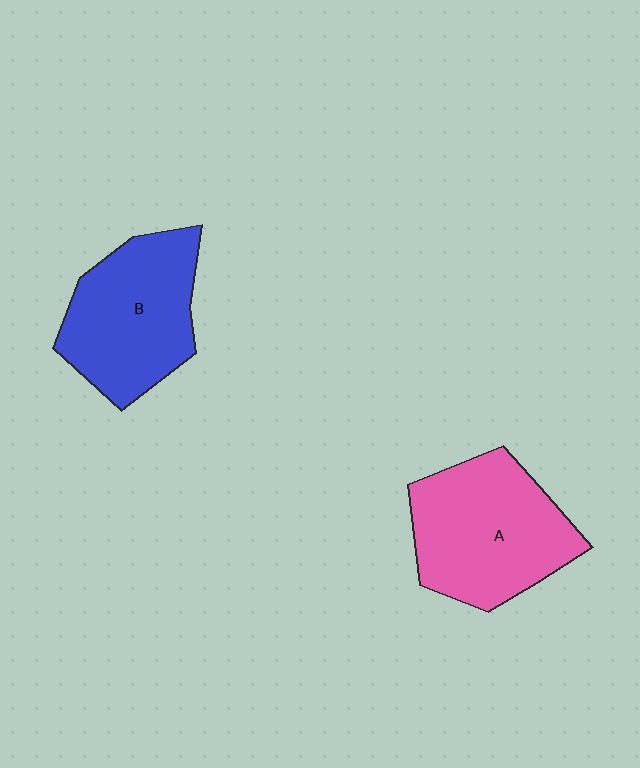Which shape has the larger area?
Shape A (pink).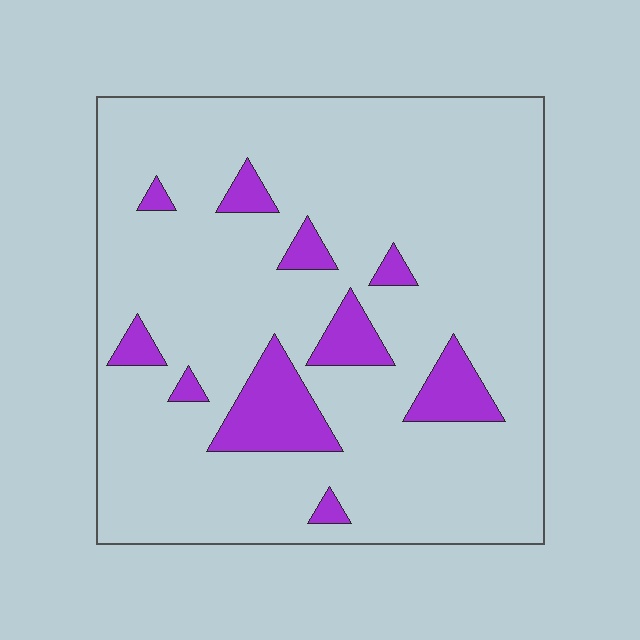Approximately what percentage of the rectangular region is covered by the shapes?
Approximately 15%.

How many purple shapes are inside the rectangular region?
10.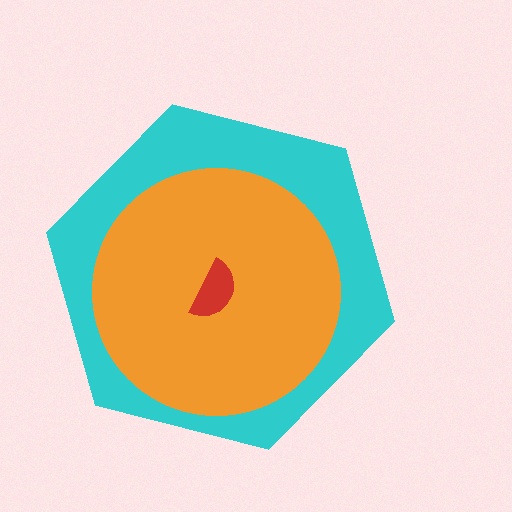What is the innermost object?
The red semicircle.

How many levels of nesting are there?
3.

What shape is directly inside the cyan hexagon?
The orange circle.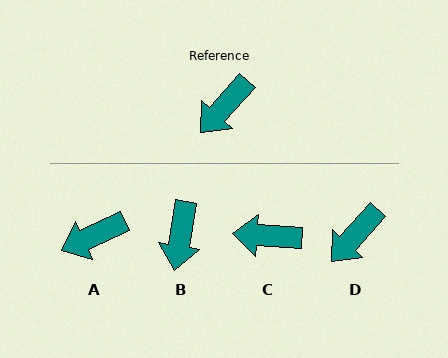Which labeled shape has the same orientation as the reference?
D.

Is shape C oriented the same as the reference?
No, it is off by about 51 degrees.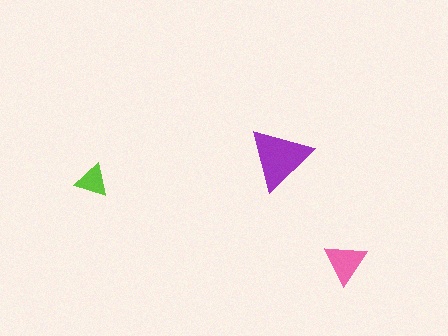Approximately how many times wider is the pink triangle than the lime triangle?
About 1.5 times wider.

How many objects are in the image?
There are 3 objects in the image.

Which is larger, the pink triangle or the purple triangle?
The purple one.